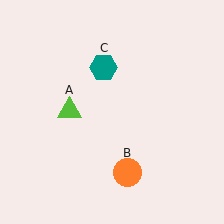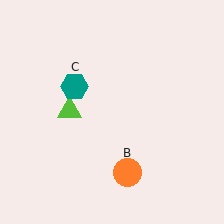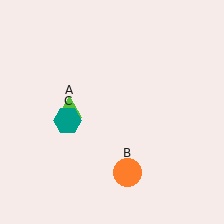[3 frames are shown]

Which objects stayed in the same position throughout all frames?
Lime triangle (object A) and orange circle (object B) remained stationary.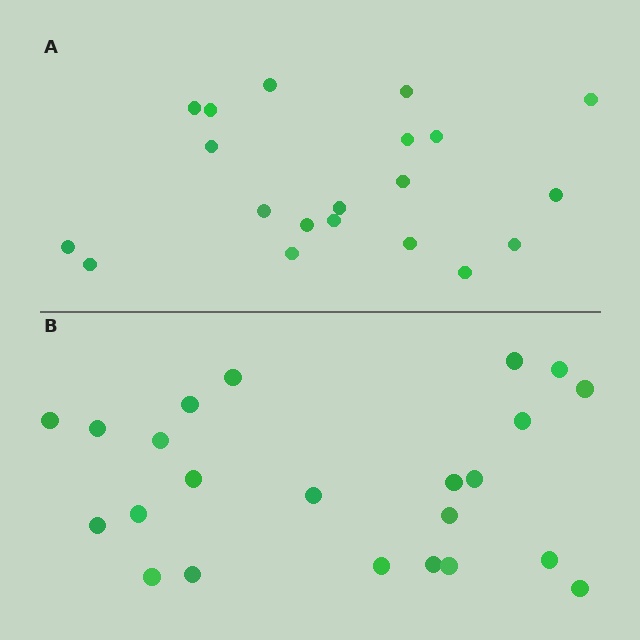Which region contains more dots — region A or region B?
Region B (the bottom region) has more dots.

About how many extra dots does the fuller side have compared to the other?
Region B has just a few more — roughly 2 or 3 more dots than region A.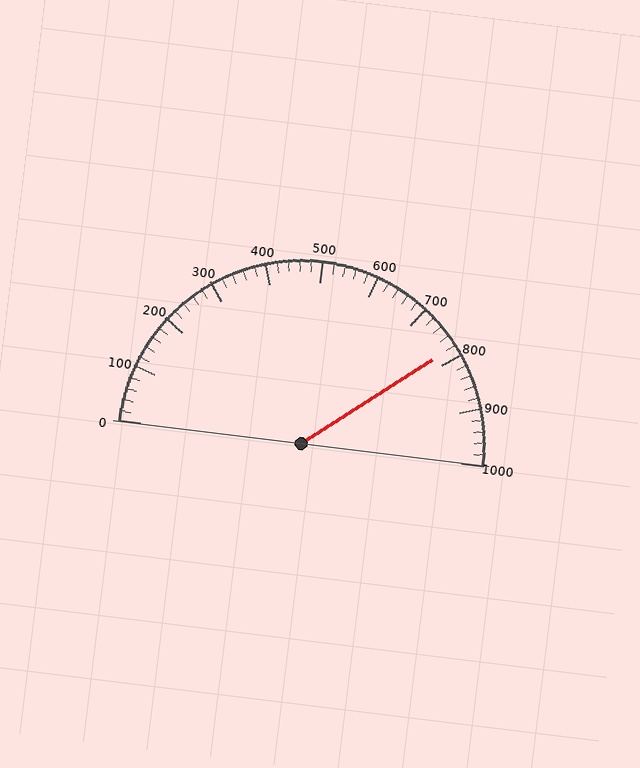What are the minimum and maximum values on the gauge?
The gauge ranges from 0 to 1000.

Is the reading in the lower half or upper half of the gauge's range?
The reading is in the upper half of the range (0 to 1000).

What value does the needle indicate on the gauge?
The needle indicates approximately 780.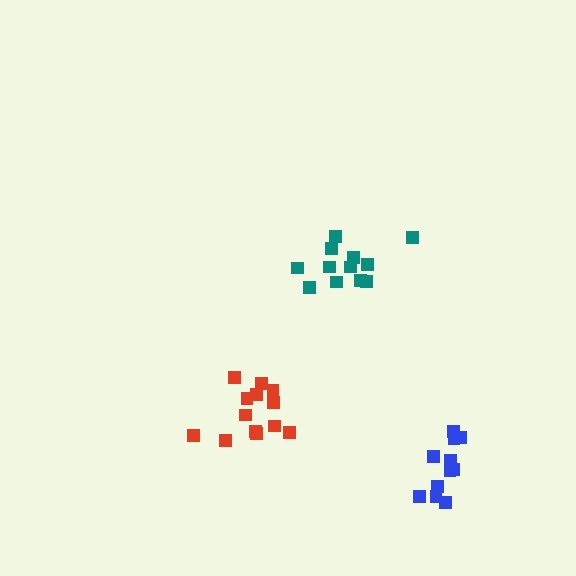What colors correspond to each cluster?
The clusters are colored: red, blue, teal.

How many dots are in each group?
Group 1: 13 dots, Group 2: 11 dots, Group 3: 12 dots (36 total).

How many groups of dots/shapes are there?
There are 3 groups.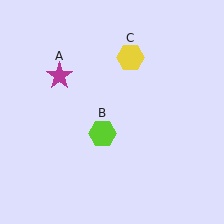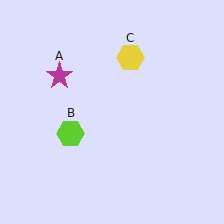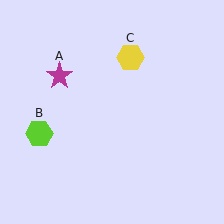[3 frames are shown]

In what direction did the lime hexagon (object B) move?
The lime hexagon (object B) moved left.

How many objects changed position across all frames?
1 object changed position: lime hexagon (object B).